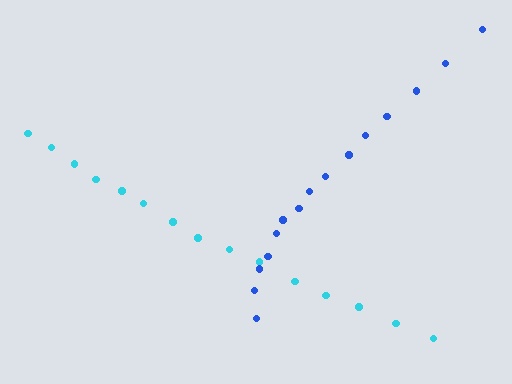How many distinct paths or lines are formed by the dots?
There are 2 distinct paths.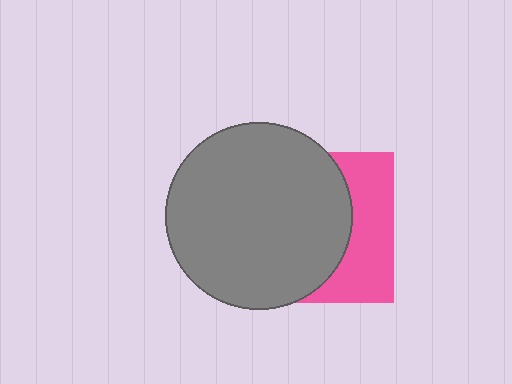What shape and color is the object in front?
The object in front is a gray circle.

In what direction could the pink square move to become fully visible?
The pink square could move right. That would shift it out from behind the gray circle entirely.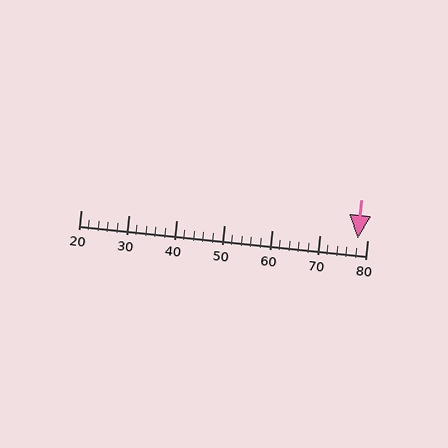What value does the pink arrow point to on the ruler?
The pink arrow points to approximately 78.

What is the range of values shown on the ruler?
The ruler shows values from 20 to 80.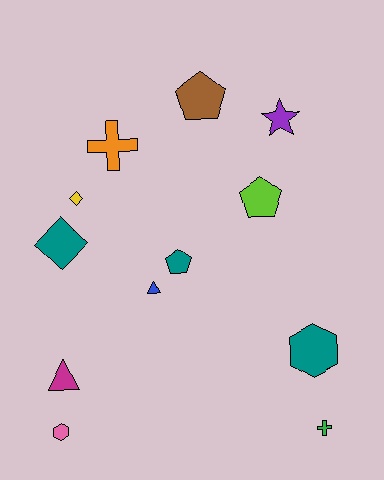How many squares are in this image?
There are no squares.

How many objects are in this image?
There are 12 objects.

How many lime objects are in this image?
There is 1 lime object.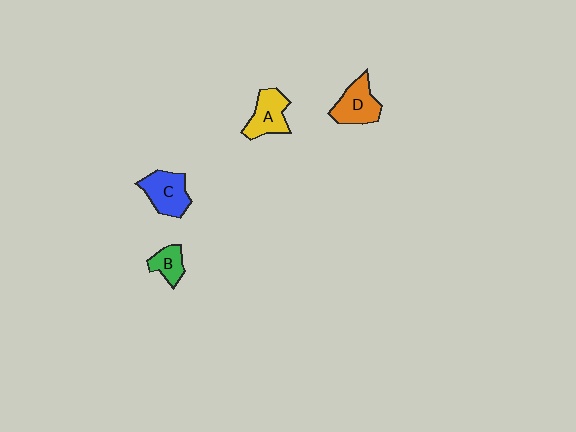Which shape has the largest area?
Shape C (blue).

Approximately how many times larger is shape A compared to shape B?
Approximately 1.6 times.